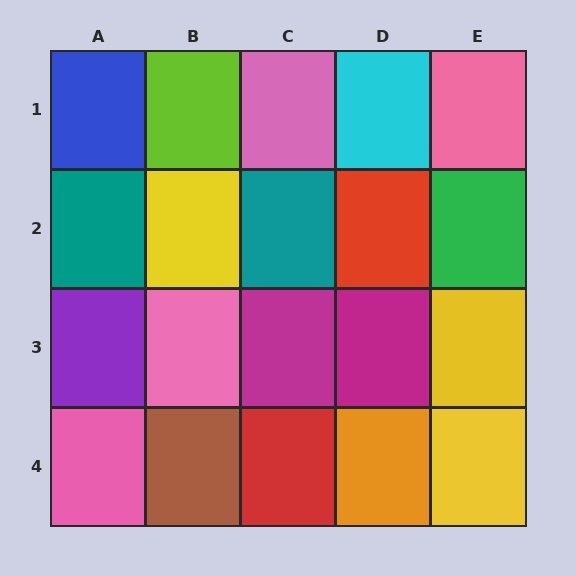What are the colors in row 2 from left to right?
Teal, yellow, teal, red, green.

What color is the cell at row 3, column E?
Yellow.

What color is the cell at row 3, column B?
Pink.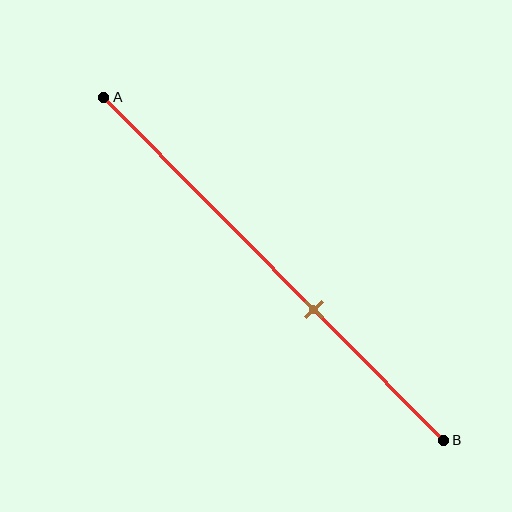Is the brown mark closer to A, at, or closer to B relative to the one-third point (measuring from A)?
The brown mark is closer to point B than the one-third point of segment AB.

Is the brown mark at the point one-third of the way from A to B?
No, the mark is at about 60% from A, not at the 33% one-third point.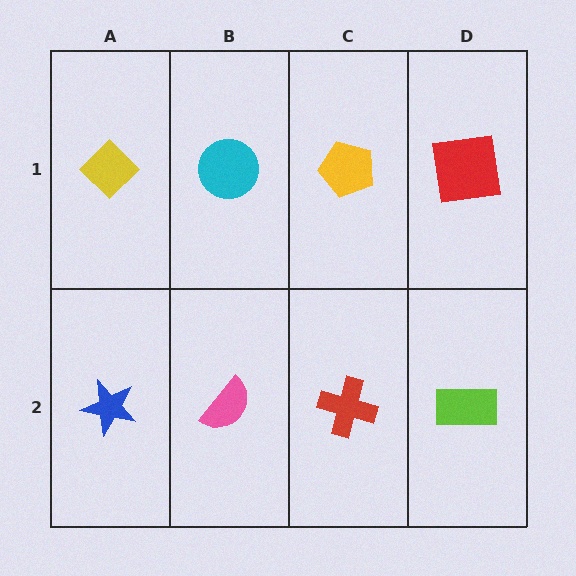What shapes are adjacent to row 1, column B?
A pink semicircle (row 2, column B), a yellow diamond (row 1, column A), a yellow pentagon (row 1, column C).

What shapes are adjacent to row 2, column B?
A cyan circle (row 1, column B), a blue star (row 2, column A), a red cross (row 2, column C).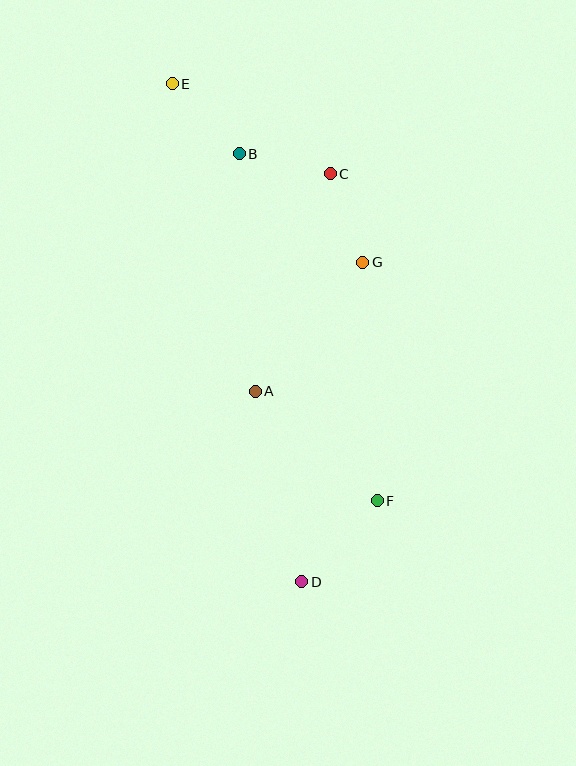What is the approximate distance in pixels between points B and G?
The distance between B and G is approximately 164 pixels.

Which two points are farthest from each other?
Points D and E are farthest from each other.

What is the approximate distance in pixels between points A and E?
The distance between A and E is approximately 319 pixels.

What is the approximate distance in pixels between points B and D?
The distance between B and D is approximately 433 pixels.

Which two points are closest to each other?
Points B and C are closest to each other.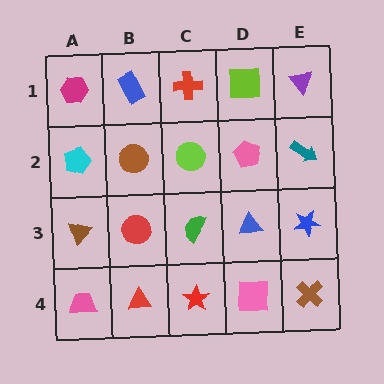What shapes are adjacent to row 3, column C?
A lime circle (row 2, column C), a red star (row 4, column C), a red circle (row 3, column B), a blue triangle (row 3, column D).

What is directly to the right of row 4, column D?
A brown cross.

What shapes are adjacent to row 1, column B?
A brown circle (row 2, column B), a magenta hexagon (row 1, column A), a red cross (row 1, column C).